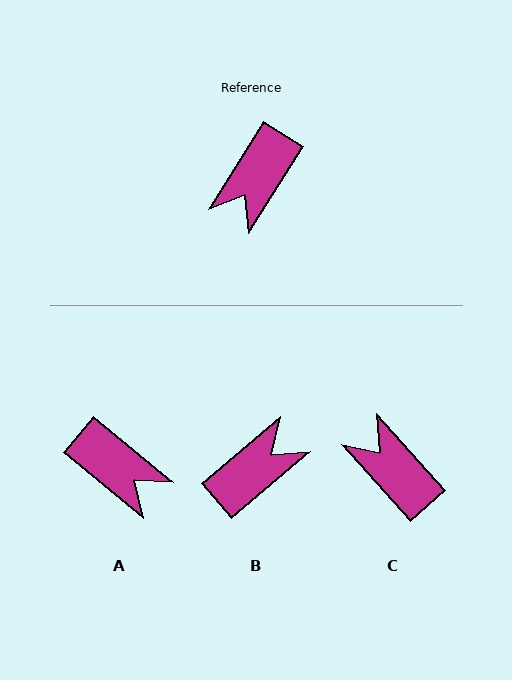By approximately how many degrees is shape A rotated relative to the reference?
Approximately 83 degrees counter-clockwise.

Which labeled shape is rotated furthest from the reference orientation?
B, about 162 degrees away.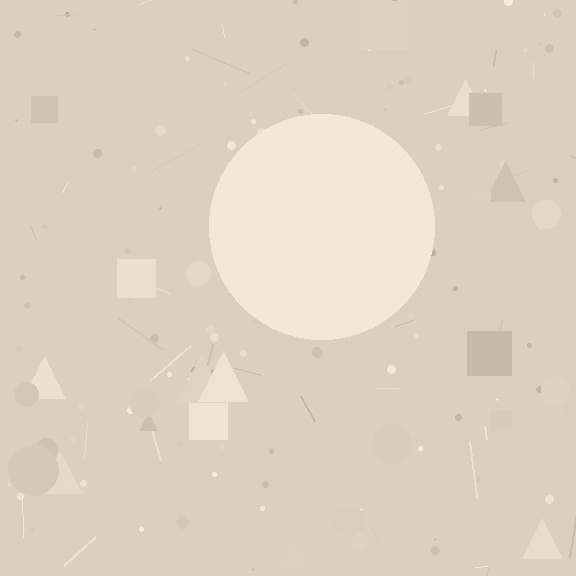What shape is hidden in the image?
A circle is hidden in the image.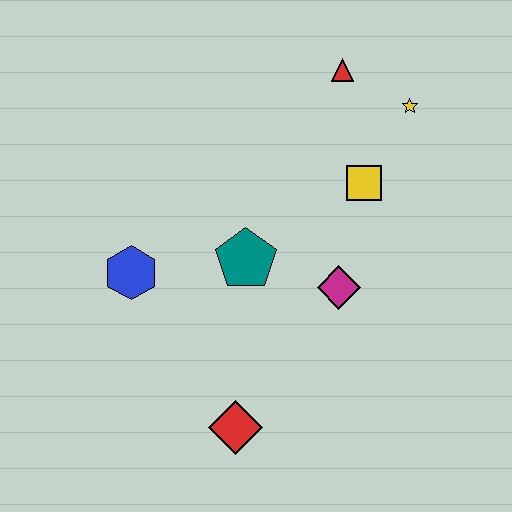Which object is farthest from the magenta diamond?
The red triangle is farthest from the magenta diamond.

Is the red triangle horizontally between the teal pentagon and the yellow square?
Yes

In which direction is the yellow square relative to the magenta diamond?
The yellow square is above the magenta diamond.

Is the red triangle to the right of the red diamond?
Yes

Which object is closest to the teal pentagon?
The magenta diamond is closest to the teal pentagon.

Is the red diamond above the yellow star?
No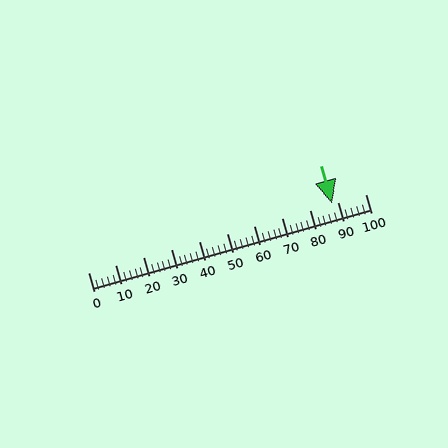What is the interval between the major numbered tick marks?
The major tick marks are spaced 10 units apart.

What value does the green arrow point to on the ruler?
The green arrow points to approximately 88.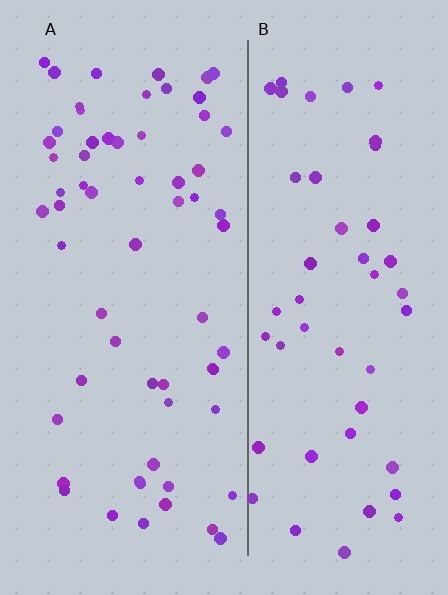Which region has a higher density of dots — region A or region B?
A (the left).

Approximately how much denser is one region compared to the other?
Approximately 1.3× — region A over region B.